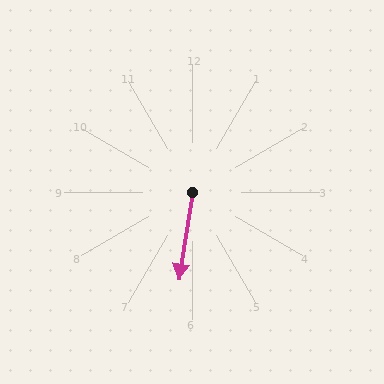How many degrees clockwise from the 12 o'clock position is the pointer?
Approximately 189 degrees.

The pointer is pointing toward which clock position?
Roughly 6 o'clock.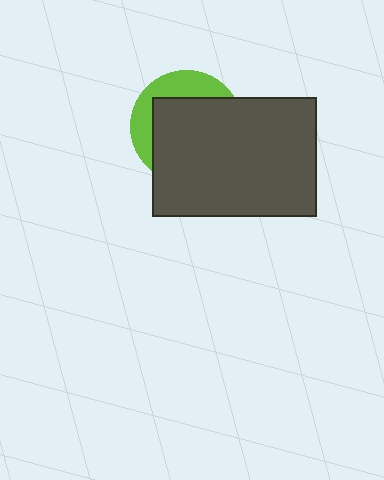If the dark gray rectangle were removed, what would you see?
You would see the complete lime circle.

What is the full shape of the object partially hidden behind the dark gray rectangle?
The partially hidden object is a lime circle.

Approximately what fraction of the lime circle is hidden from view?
Roughly 69% of the lime circle is hidden behind the dark gray rectangle.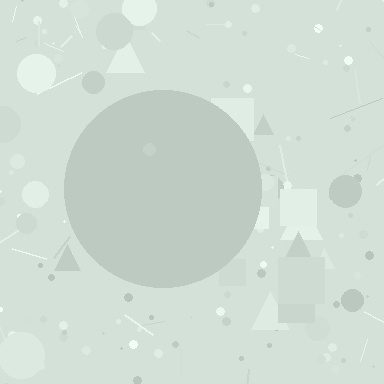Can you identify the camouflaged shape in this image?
The camouflaged shape is a circle.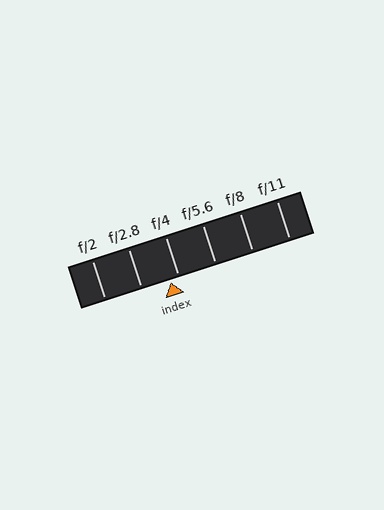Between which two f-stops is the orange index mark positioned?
The index mark is between f/2.8 and f/4.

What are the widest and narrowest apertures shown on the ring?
The widest aperture shown is f/2 and the narrowest is f/11.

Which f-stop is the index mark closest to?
The index mark is closest to f/4.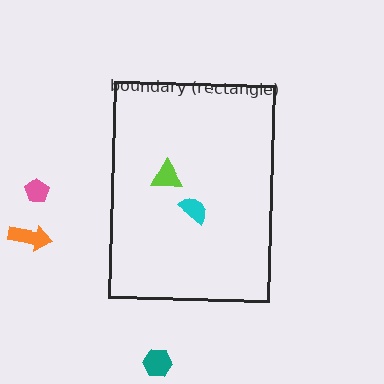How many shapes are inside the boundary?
2 inside, 3 outside.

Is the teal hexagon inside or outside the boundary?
Outside.